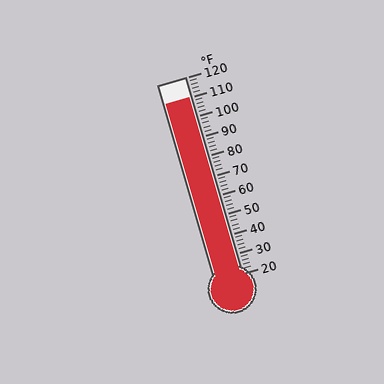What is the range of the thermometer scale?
The thermometer scale ranges from 20°F to 120°F.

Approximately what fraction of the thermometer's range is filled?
The thermometer is filled to approximately 90% of its range.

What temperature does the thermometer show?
The thermometer shows approximately 110°F.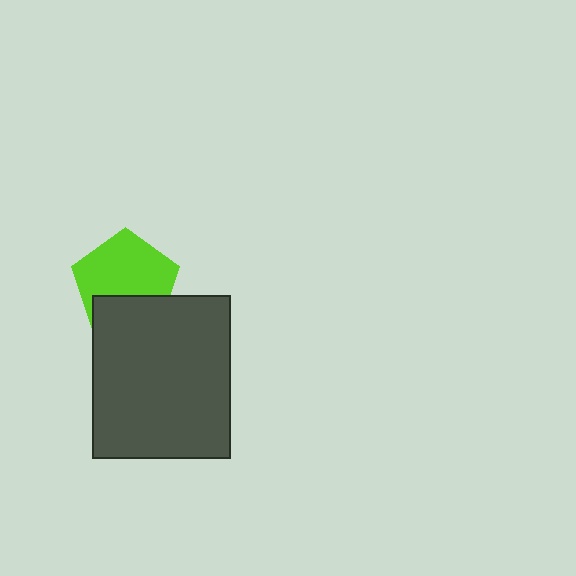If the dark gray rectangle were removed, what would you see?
You would see the complete lime pentagon.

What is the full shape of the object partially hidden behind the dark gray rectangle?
The partially hidden object is a lime pentagon.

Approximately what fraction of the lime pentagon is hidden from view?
Roughly 32% of the lime pentagon is hidden behind the dark gray rectangle.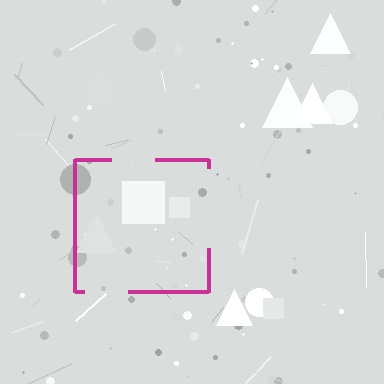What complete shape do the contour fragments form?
The contour fragments form a square.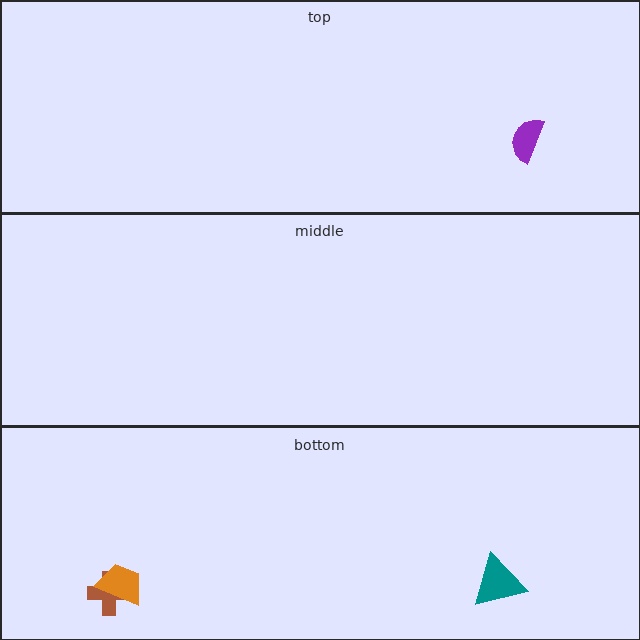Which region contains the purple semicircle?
The top region.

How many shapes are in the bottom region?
3.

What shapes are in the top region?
The purple semicircle.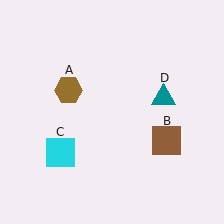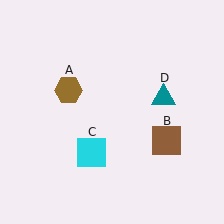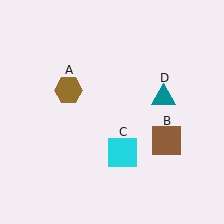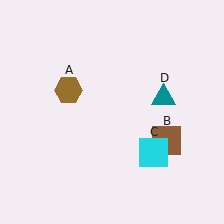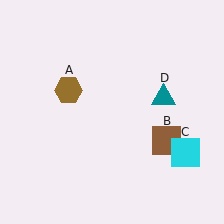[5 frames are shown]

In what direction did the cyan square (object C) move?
The cyan square (object C) moved right.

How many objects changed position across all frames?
1 object changed position: cyan square (object C).